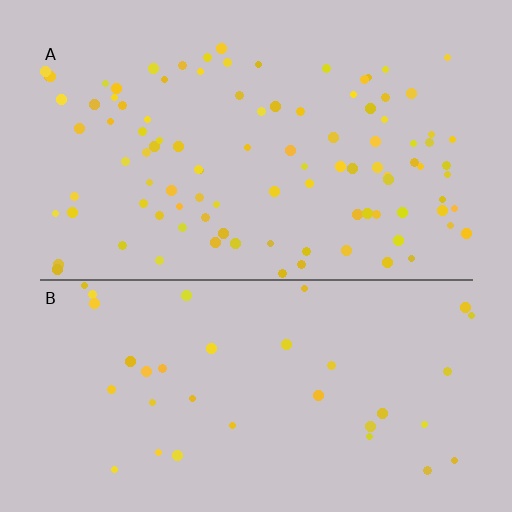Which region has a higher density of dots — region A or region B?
A (the top).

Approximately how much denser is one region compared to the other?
Approximately 2.8× — region A over region B.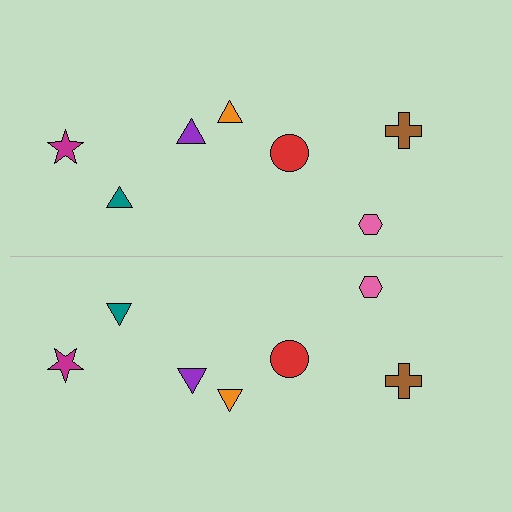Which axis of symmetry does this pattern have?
The pattern has a horizontal axis of symmetry running through the center of the image.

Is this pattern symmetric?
Yes, this pattern has bilateral (reflection) symmetry.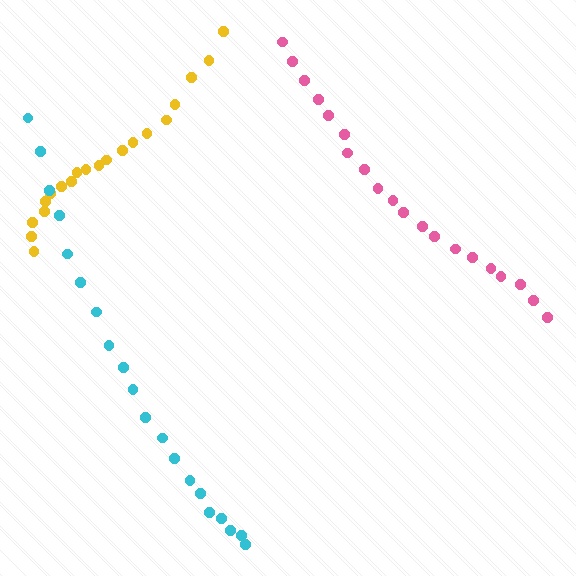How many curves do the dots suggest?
There are 3 distinct paths.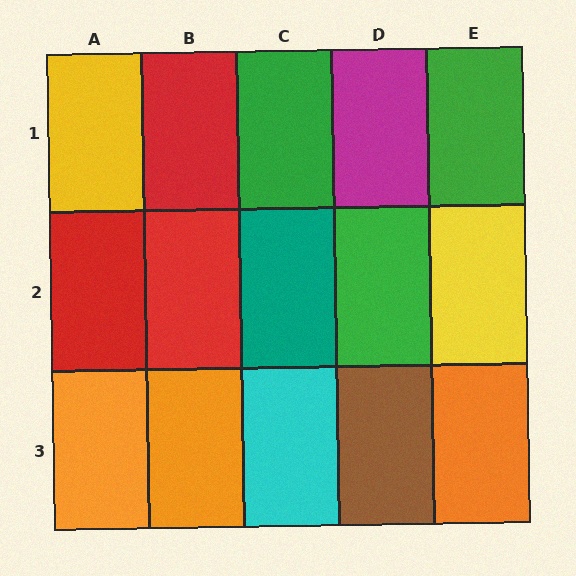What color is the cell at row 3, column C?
Cyan.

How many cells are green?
3 cells are green.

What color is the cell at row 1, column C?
Green.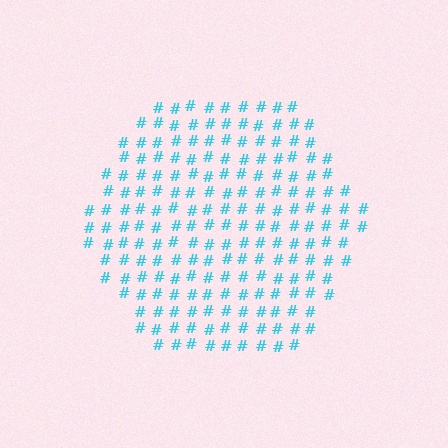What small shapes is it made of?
It is made of small hash symbols.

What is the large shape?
The large shape is a hexagon.